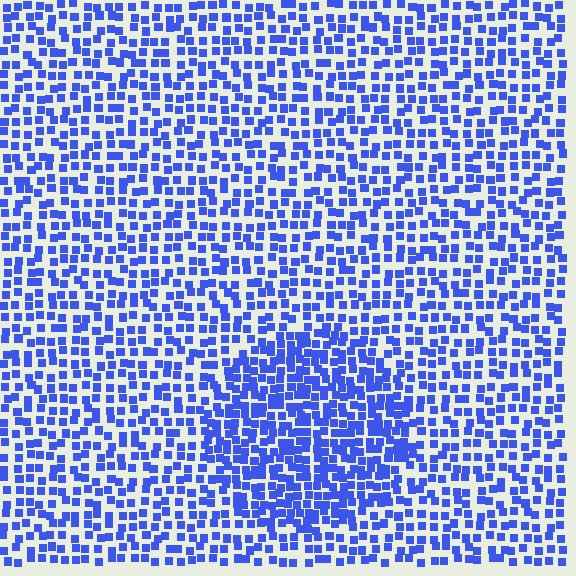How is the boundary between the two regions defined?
The boundary is defined by a change in element density (approximately 1.7x ratio). All elements are the same color, size, and shape.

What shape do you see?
I see a circle.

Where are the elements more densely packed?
The elements are more densely packed inside the circle boundary.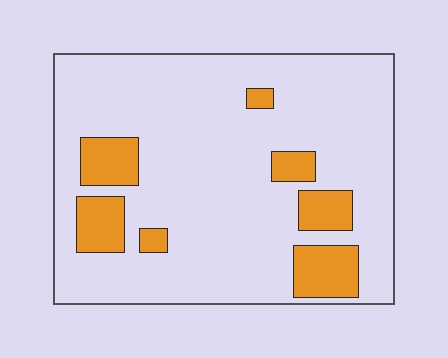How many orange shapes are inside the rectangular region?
7.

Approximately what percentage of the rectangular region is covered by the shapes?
Approximately 15%.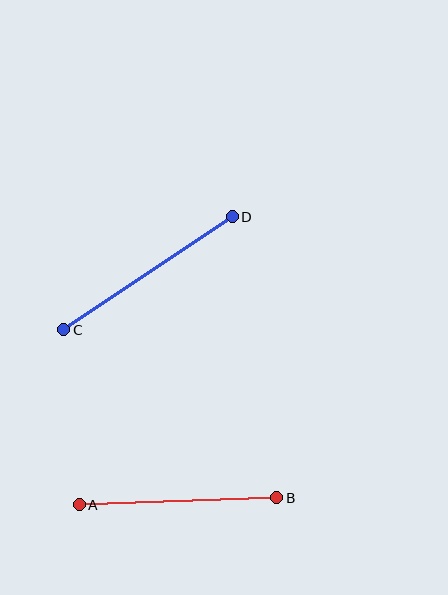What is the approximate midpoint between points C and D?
The midpoint is at approximately (148, 273) pixels.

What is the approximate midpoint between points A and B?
The midpoint is at approximately (178, 501) pixels.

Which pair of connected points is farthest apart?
Points C and D are farthest apart.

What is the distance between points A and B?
The distance is approximately 198 pixels.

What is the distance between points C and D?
The distance is approximately 203 pixels.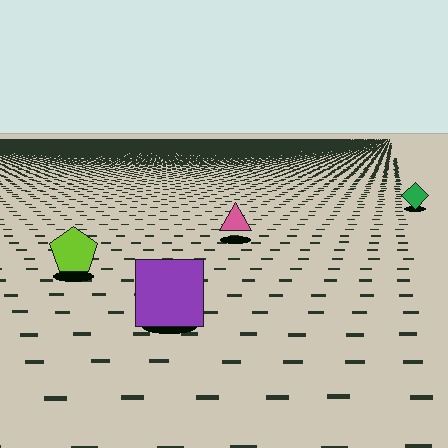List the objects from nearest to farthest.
From nearest to farthest: the purple square, the lime pentagon, the pink triangle, the green diamond.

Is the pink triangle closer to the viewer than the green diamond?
Yes. The pink triangle is closer — you can tell from the texture gradient: the ground texture is coarser near it.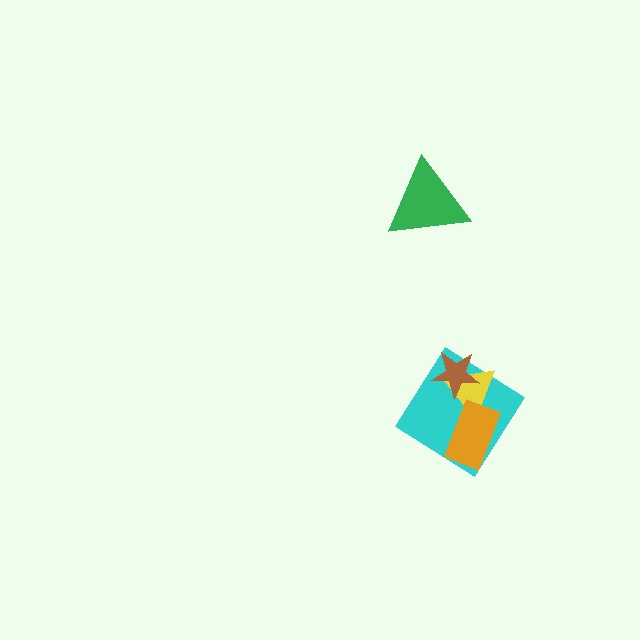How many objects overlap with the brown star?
2 objects overlap with the brown star.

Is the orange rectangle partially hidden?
No, no other shape covers it.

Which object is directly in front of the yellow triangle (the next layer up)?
The brown star is directly in front of the yellow triangle.